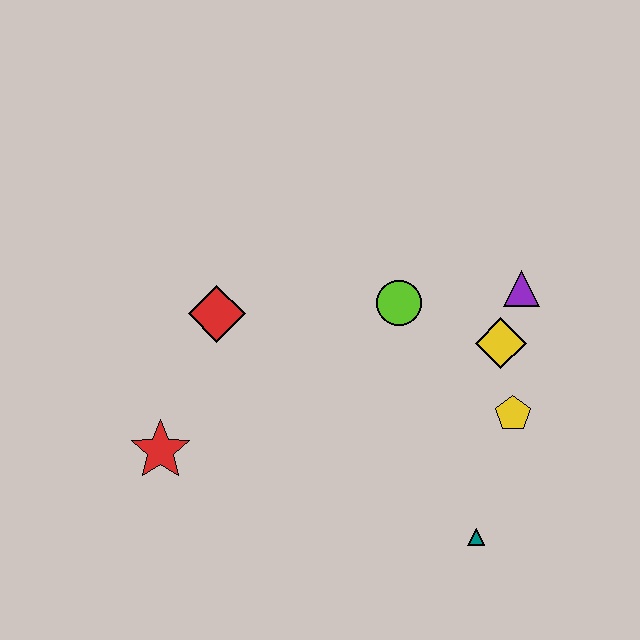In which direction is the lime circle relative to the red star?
The lime circle is to the right of the red star.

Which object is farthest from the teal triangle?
The red diamond is farthest from the teal triangle.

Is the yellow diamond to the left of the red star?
No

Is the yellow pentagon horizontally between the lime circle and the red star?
No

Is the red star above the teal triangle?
Yes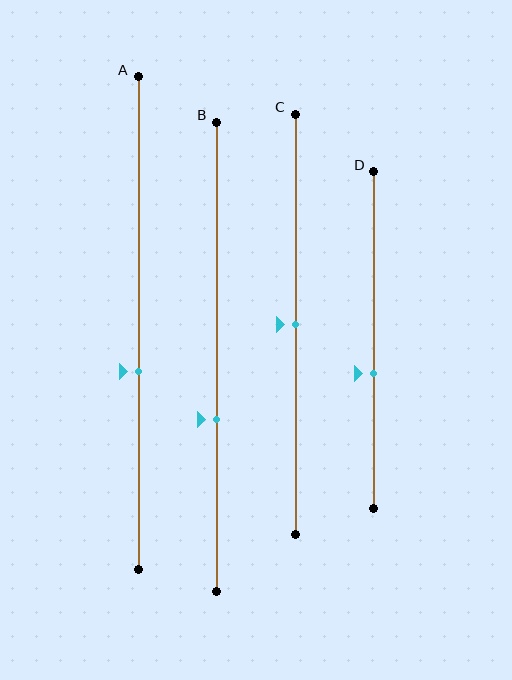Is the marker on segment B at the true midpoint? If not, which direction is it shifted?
No, the marker on segment B is shifted downward by about 13% of the segment length.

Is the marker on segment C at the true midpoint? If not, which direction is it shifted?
Yes, the marker on segment C is at the true midpoint.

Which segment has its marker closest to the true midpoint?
Segment C has its marker closest to the true midpoint.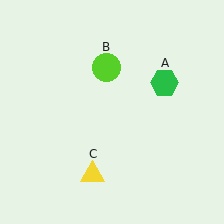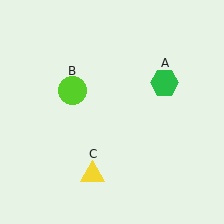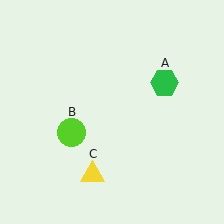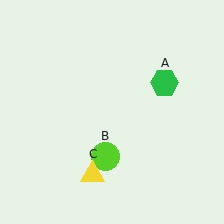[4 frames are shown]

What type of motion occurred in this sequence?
The lime circle (object B) rotated counterclockwise around the center of the scene.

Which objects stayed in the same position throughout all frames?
Green hexagon (object A) and yellow triangle (object C) remained stationary.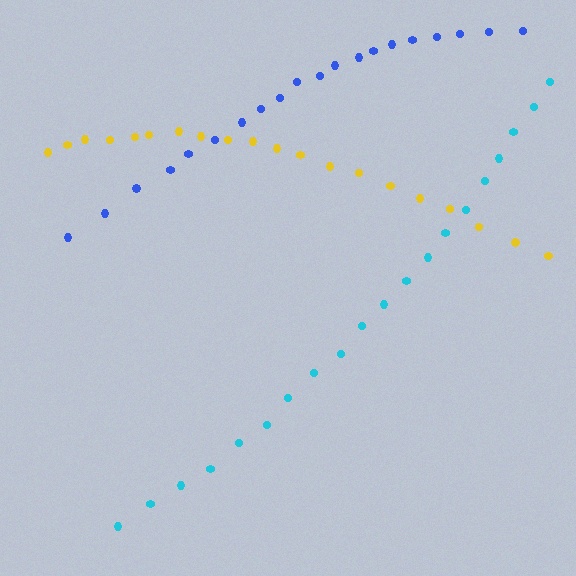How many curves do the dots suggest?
There are 3 distinct paths.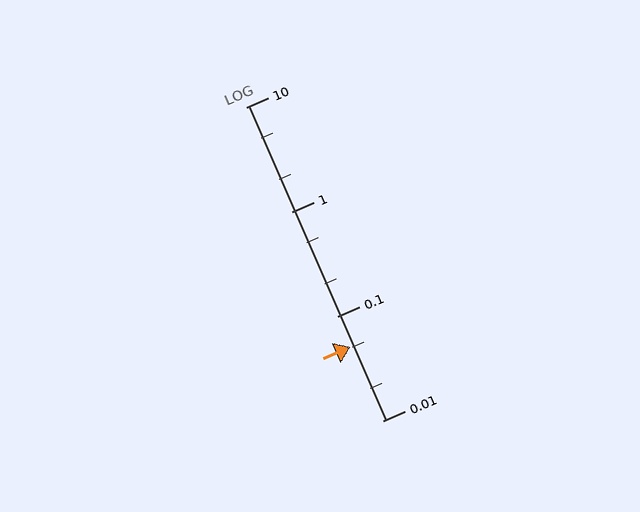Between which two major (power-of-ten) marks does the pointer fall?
The pointer is between 0.01 and 0.1.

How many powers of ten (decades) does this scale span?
The scale spans 3 decades, from 0.01 to 10.